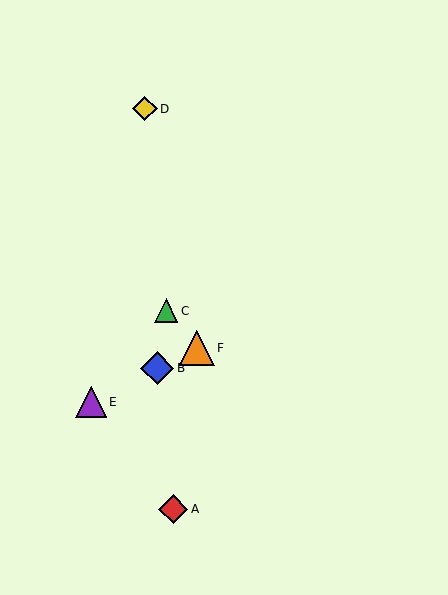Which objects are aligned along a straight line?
Objects B, E, F are aligned along a straight line.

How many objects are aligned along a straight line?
3 objects (B, E, F) are aligned along a straight line.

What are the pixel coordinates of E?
Object E is at (91, 402).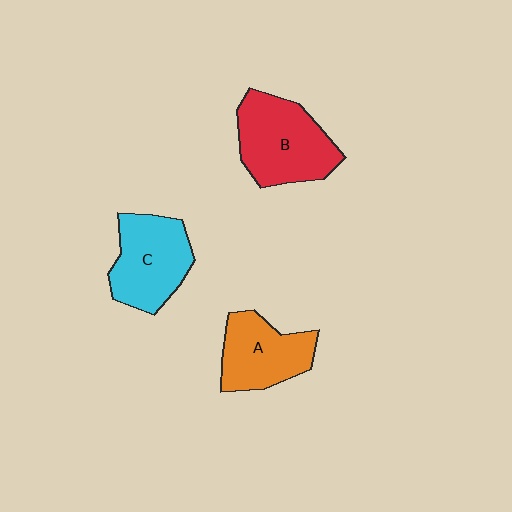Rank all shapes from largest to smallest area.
From largest to smallest: B (red), C (cyan), A (orange).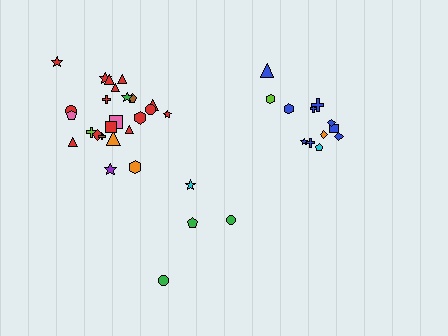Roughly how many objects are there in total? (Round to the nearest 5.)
Roughly 40 objects in total.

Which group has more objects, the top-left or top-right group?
The top-left group.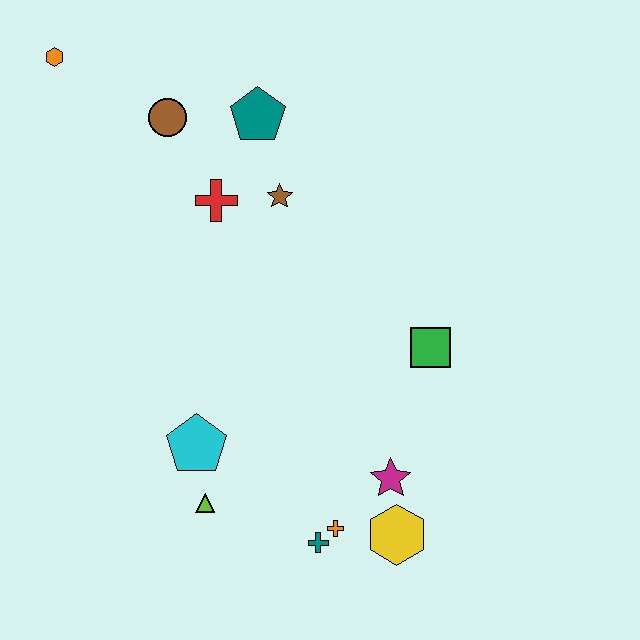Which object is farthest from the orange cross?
The orange hexagon is farthest from the orange cross.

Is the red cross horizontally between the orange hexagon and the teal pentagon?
Yes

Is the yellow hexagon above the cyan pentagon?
No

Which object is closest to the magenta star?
The yellow hexagon is closest to the magenta star.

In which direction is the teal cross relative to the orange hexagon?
The teal cross is below the orange hexagon.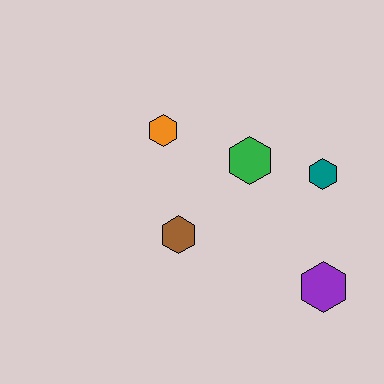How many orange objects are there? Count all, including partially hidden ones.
There is 1 orange object.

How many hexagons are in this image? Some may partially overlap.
There are 5 hexagons.